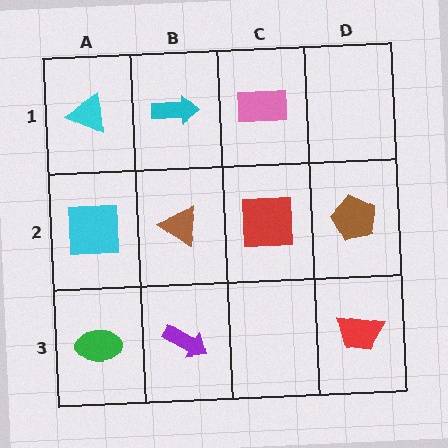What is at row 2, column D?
A brown pentagon.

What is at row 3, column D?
A red trapezoid.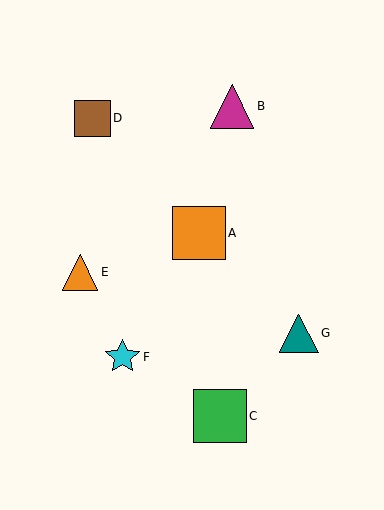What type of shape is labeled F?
Shape F is a cyan star.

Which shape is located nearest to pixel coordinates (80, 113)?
The brown square (labeled D) at (93, 118) is nearest to that location.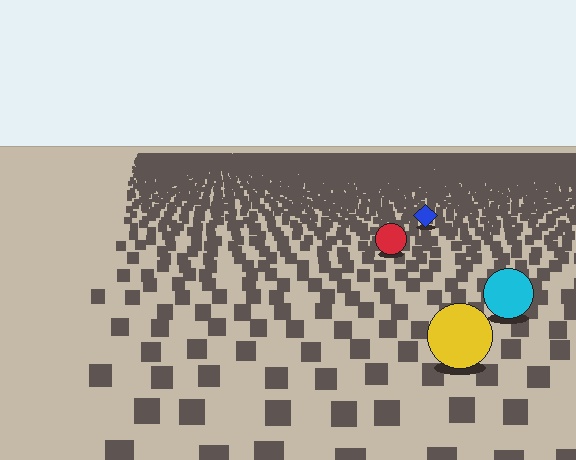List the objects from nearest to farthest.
From nearest to farthest: the yellow circle, the cyan circle, the red circle, the blue diamond.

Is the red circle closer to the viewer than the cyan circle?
No. The cyan circle is closer — you can tell from the texture gradient: the ground texture is coarser near it.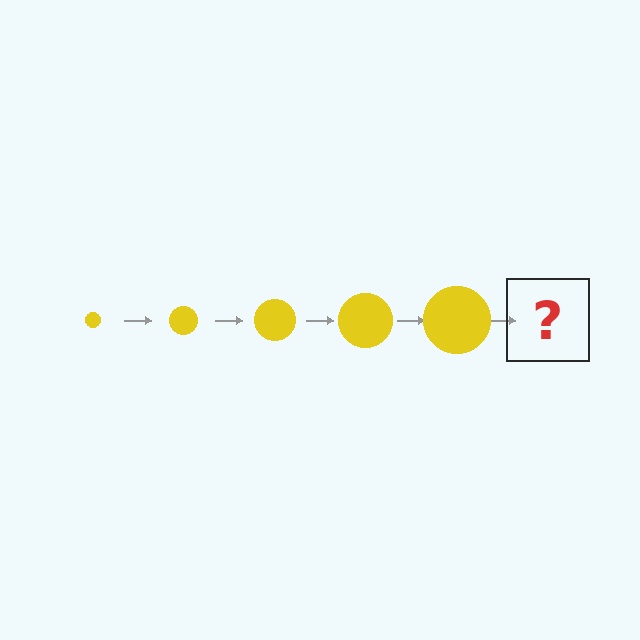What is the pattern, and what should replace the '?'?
The pattern is that the circle gets progressively larger each step. The '?' should be a yellow circle, larger than the previous one.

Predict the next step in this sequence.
The next step is a yellow circle, larger than the previous one.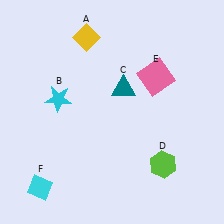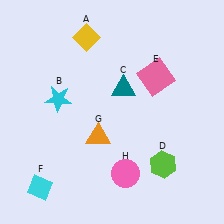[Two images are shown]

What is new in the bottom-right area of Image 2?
A pink circle (H) was added in the bottom-right area of Image 2.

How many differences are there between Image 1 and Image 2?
There are 2 differences between the two images.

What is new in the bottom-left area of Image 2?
An orange triangle (G) was added in the bottom-left area of Image 2.